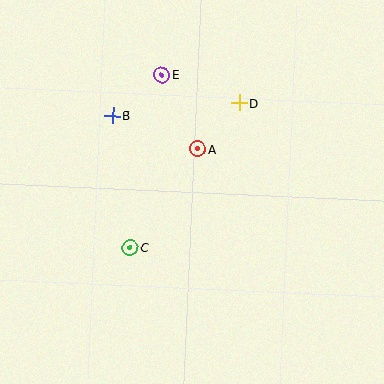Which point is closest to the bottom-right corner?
Point C is closest to the bottom-right corner.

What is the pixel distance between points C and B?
The distance between C and B is 133 pixels.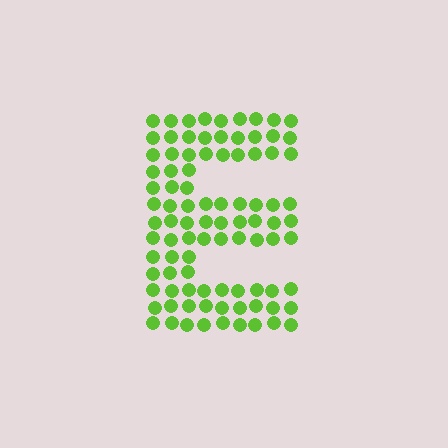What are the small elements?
The small elements are circles.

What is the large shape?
The large shape is the letter E.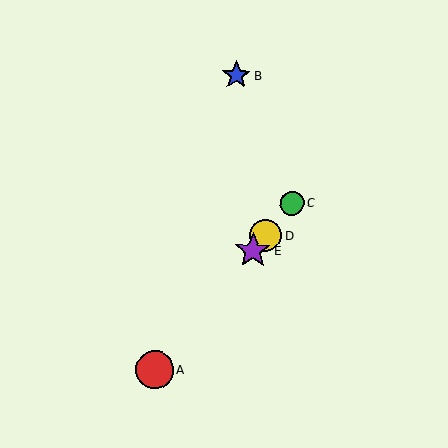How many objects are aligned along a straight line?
4 objects (A, C, D, E) are aligned along a straight line.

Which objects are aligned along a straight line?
Objects A, C, D, E are aligned along a straight line.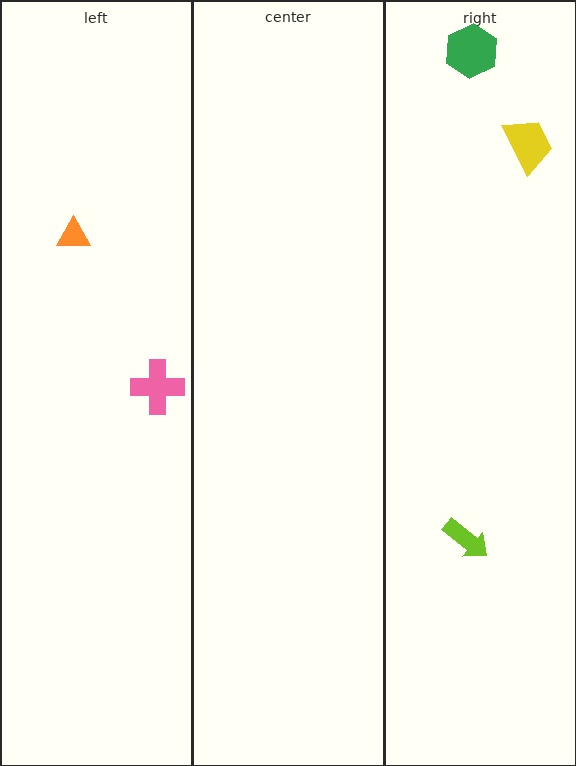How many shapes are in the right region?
3.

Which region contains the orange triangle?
The left region.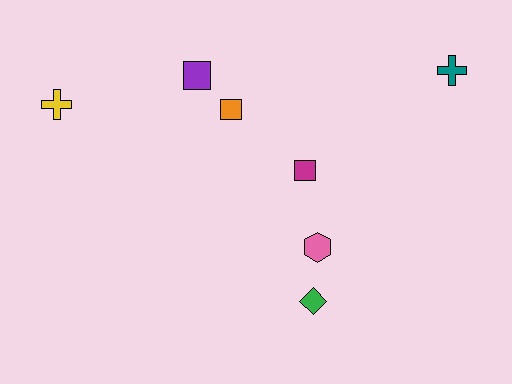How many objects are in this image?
There are 7 objects.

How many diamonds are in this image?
There is 1 diamond.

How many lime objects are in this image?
There are no lime objects.